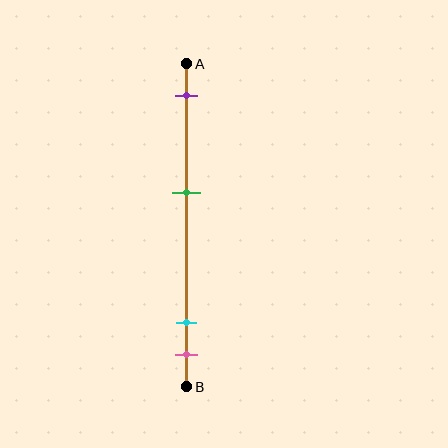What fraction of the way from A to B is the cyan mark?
The cyan mark is approximately 80% (0.8) of the way from A to B.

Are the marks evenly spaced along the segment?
No, the marks are not evenly spaced.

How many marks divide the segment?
There are 4 marks dividing the segment.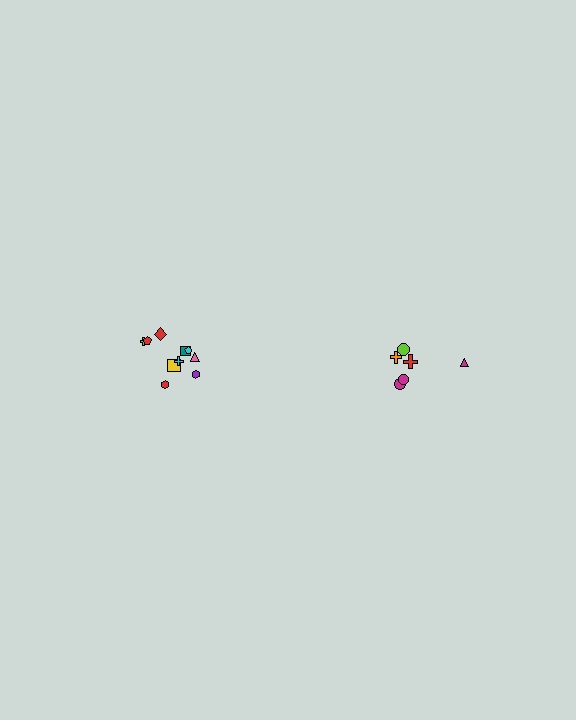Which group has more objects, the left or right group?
The left group.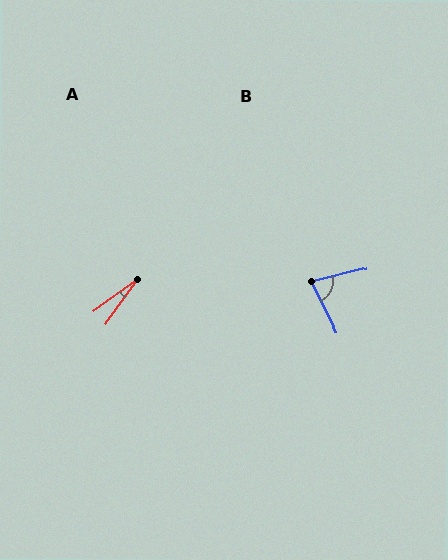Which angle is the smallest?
A, at approximately 18 degrees.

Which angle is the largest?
B, at approximately 77 degrees.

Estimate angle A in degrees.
Approximately 18 degrees.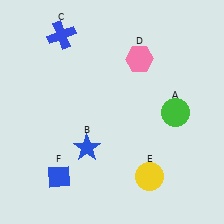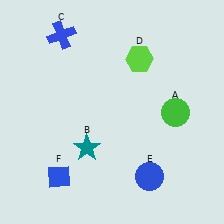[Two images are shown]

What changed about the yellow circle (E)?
In Image 1, E is yellow. In Image 2, it changed to blue.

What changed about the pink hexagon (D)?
In Image 1, D is pink. In Image 2, it changed to lime.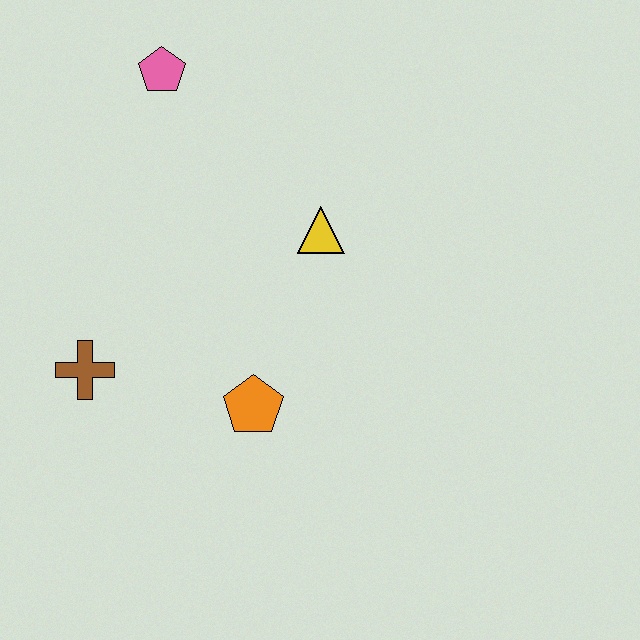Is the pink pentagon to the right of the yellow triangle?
No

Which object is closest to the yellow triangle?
The orange pentagon is closest to the yellow triangle.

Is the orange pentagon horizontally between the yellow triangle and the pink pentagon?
Yes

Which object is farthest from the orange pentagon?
The pink pentagon is farthest from the orange pentagon.